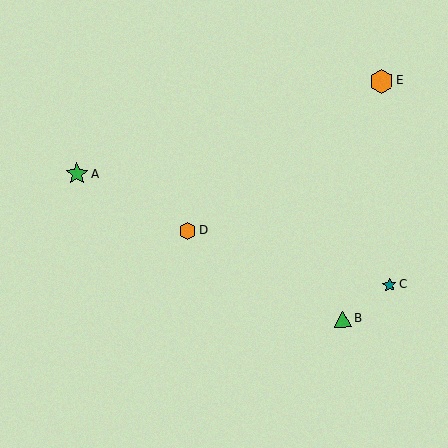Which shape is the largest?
The orange hexagon (labeled E) is the largest.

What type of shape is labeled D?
Shape D is an orange hexagon.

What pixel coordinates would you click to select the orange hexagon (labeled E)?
Click at (382, 81) to select the orange hexagon E.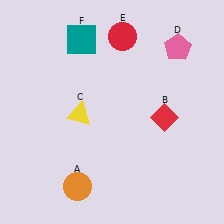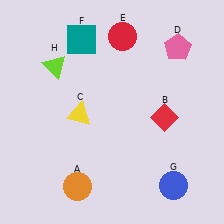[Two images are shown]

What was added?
A blue circle (G), a lime triangle (H) were added in Image 2.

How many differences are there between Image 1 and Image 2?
There are 2 differences between the two images.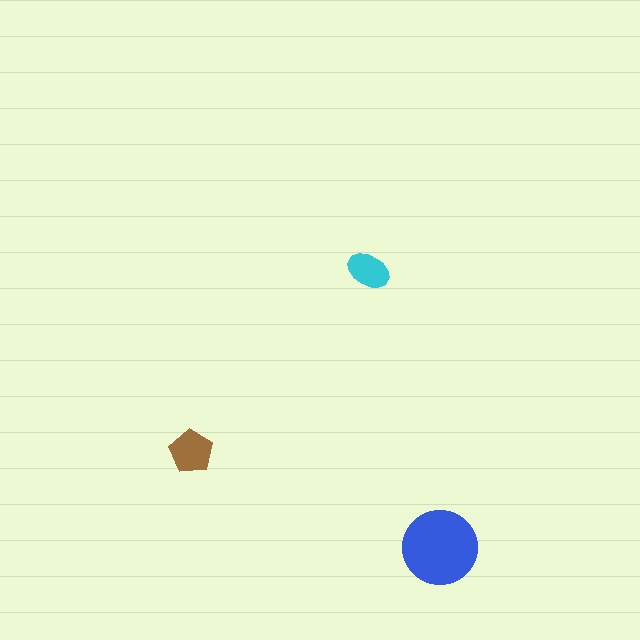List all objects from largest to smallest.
The blue circle, the brown pentagon, the cyan ellipse.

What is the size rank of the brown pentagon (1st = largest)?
2nd.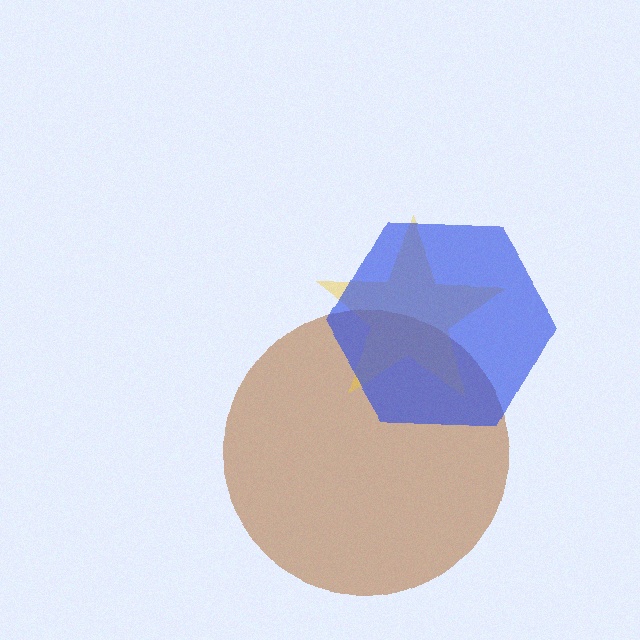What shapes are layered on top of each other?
The layered shapes are: a brown circle, a yellow star, a blue hexagon.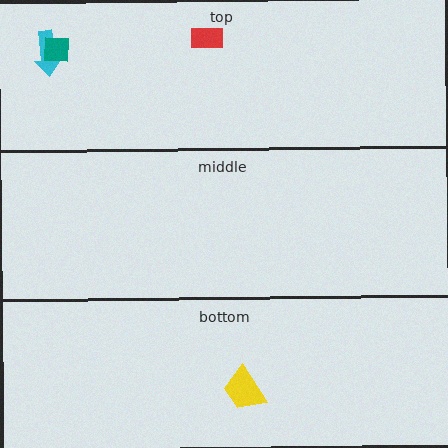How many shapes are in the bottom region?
1.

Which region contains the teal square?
The top region.